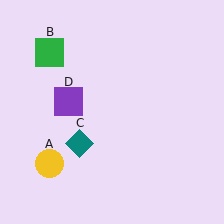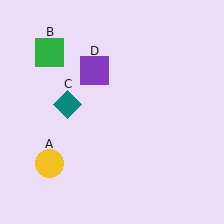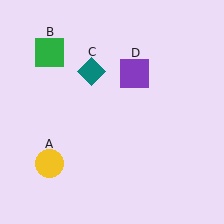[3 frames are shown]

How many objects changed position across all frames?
2 objects changed position: teal diamond (object C), purple square (object D).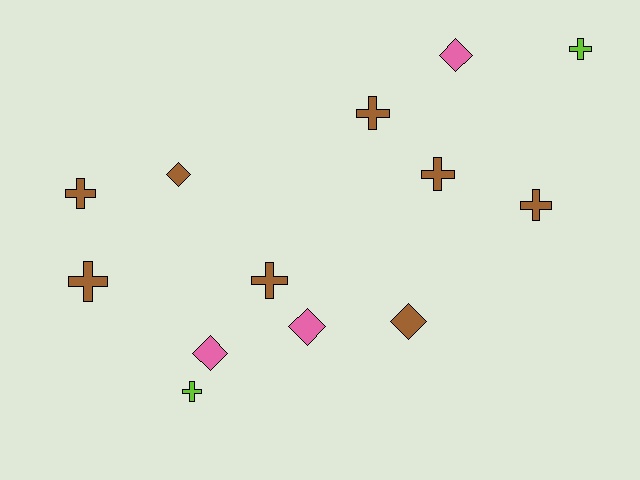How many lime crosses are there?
There are 2 lime crosses.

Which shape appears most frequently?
Cross, with 8 objects.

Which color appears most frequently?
Brown, with 8 objects.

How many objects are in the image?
There are 13 objects.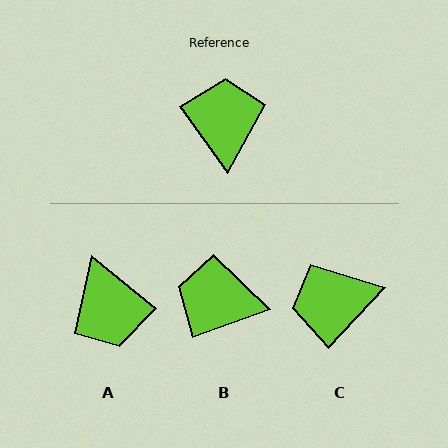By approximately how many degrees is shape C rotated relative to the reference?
Approximately 101 degrees counter-clockwise.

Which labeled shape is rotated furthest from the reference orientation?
A, about 164 degrees away.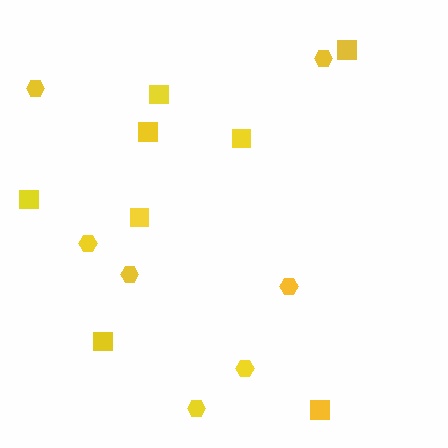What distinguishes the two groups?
There are 2 groups: one group of hexagons (7) and one group of squares (8).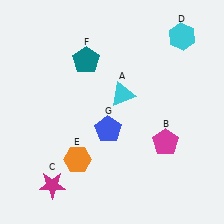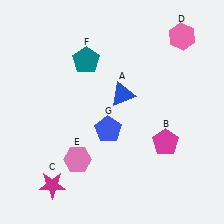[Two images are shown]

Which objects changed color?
A changed from cyan to blue. D changed from cyan to pink. E changed from orange to pink.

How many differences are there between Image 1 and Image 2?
There are 3 differences between the two images.